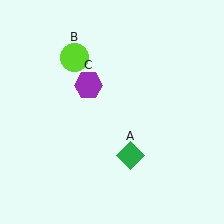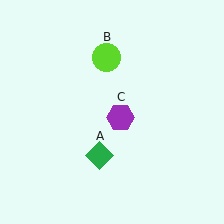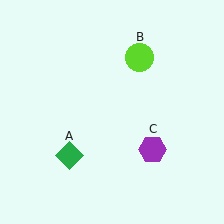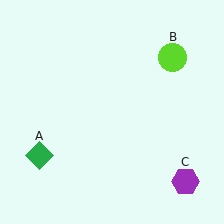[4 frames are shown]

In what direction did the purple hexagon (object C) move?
The purple hexagon (object C) moved down and to the right.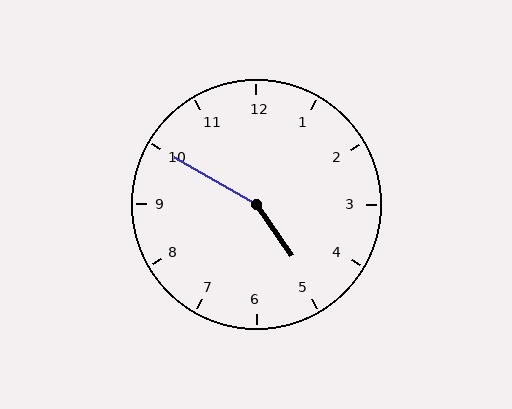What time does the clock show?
4:50.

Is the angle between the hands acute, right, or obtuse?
It is obtuse.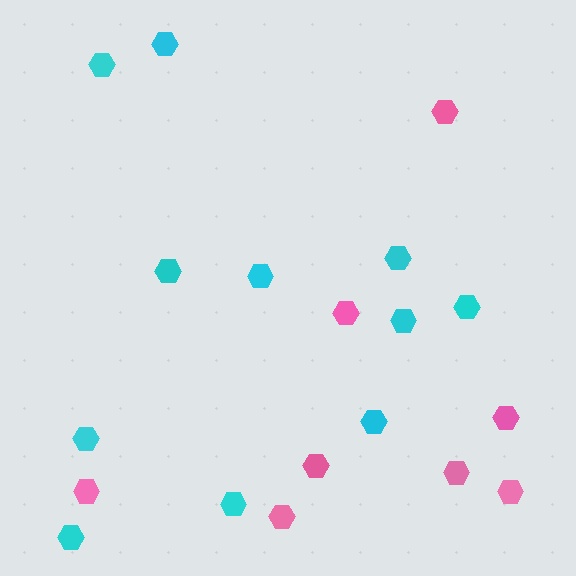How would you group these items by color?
There are 2 groups: one group of pink hexagons (8) and one group of cyan hexagons (11).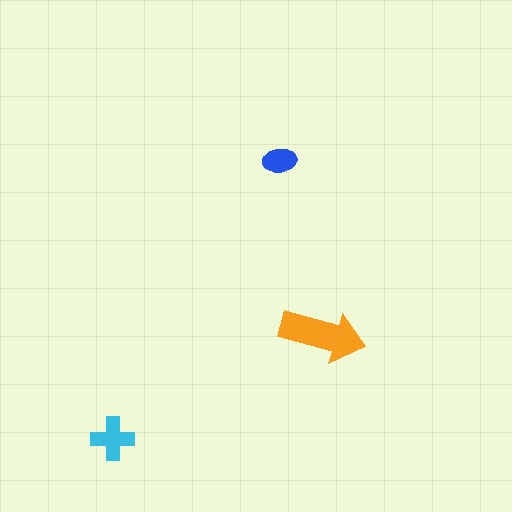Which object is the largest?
The orange arrow.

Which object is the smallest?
The blue ellipse.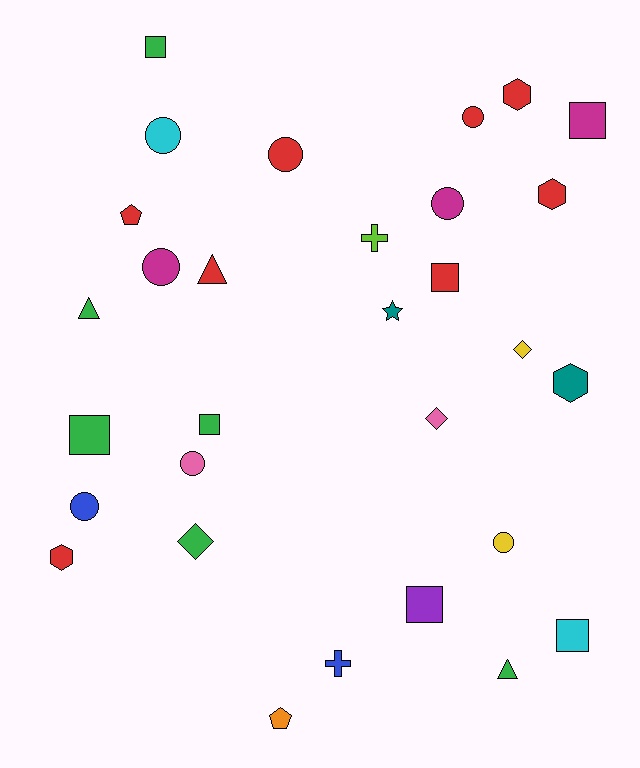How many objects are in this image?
There are 30 objects.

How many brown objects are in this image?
There are no brown objects.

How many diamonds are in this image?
There are 3 diamonds.